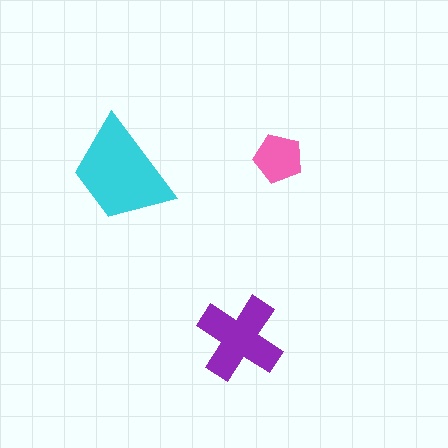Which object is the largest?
The cyan trapezoid.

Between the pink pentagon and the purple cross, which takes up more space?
The purple cross.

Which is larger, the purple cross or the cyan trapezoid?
The cyan trapezoid.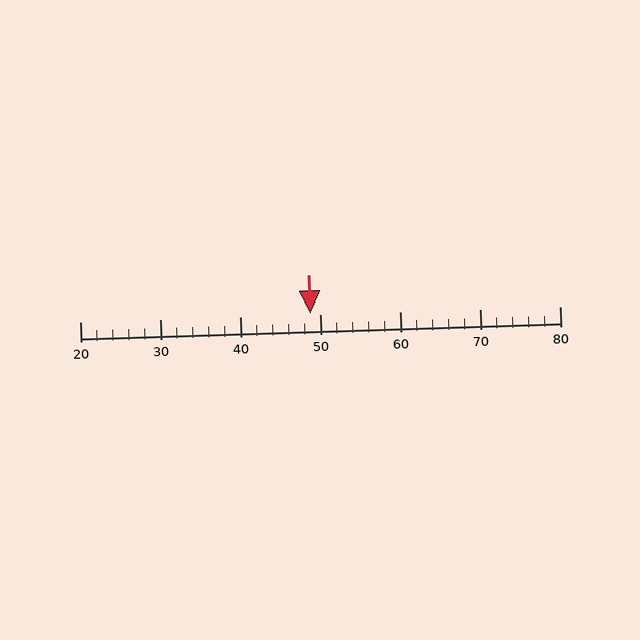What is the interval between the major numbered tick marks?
The major tick marks are spaced 10 units apart.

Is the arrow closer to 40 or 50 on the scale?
The arrow is closer to 50.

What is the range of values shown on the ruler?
The ruler shows values from 20 to 80.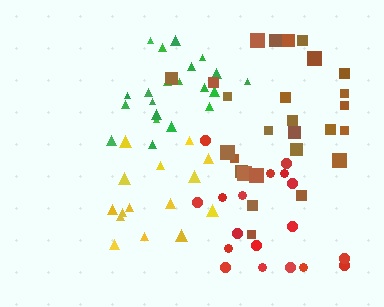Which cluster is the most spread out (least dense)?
Red.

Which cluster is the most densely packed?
Green.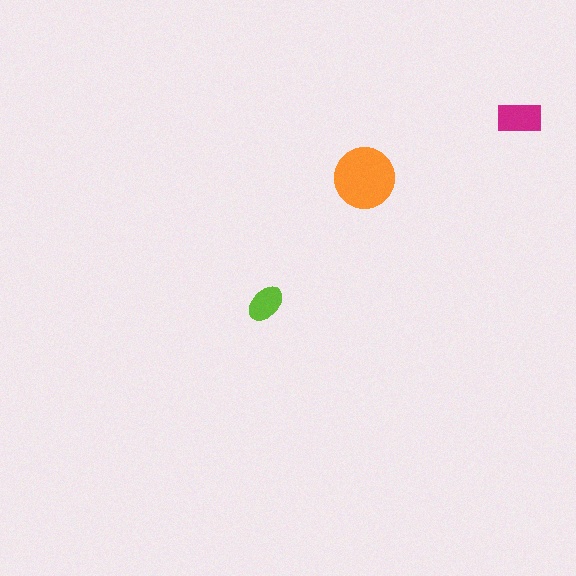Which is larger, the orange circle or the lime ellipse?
The orange circle.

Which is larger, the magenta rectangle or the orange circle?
The orange circle.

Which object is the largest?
The orange circle.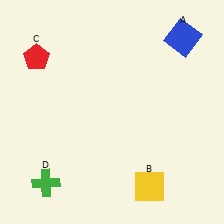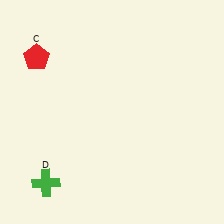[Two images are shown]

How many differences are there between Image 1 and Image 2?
There are 2 differences between the two images.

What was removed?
The yellow square (B), the blue square (A) were removed in Image 2.